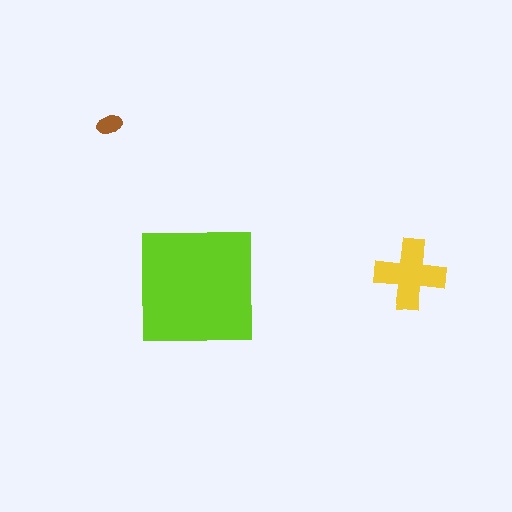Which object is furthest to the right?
The yellow cross is rightmost.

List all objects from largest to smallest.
The lime square, the yellow cross, the brown ellipse.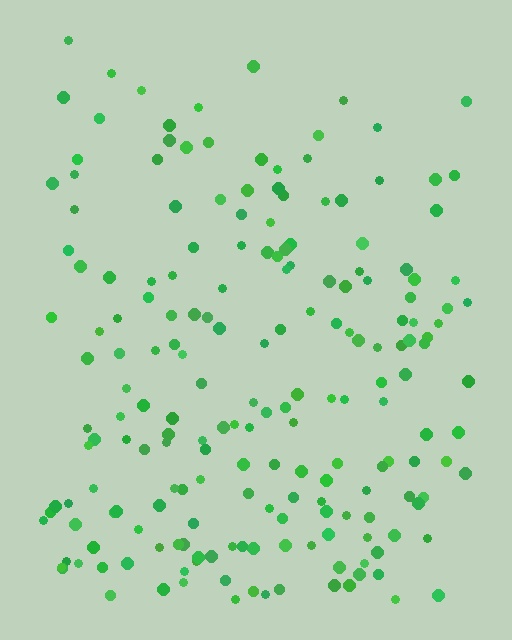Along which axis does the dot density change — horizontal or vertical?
Vertical.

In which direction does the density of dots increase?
From top to bottom, with the bottom side densest.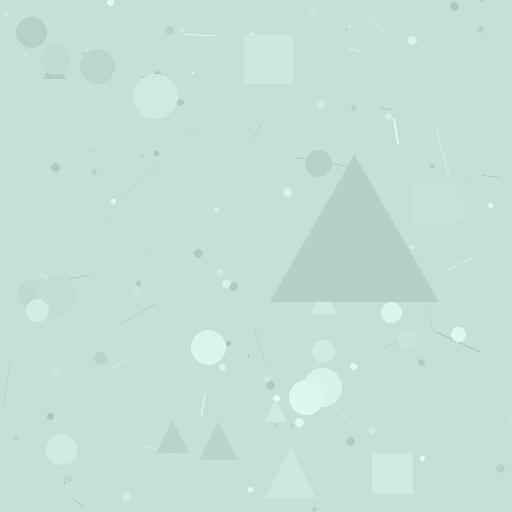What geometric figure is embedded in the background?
A triangle is embedded in the background.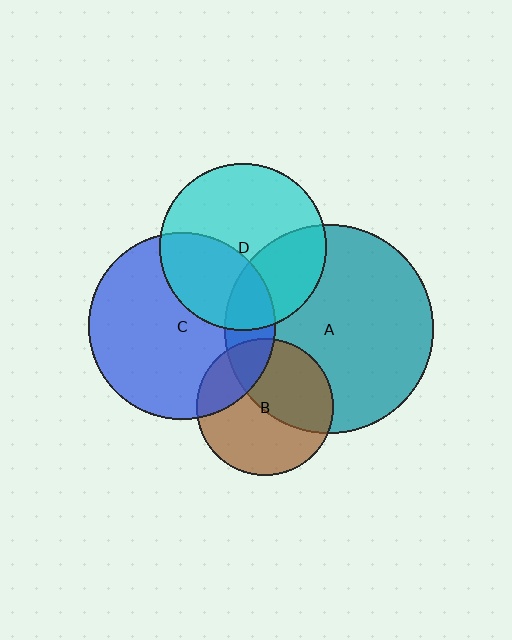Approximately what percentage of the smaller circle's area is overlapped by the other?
Approximately 25%.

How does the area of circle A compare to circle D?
Approximately 1.6 times.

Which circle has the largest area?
Circle A (teal).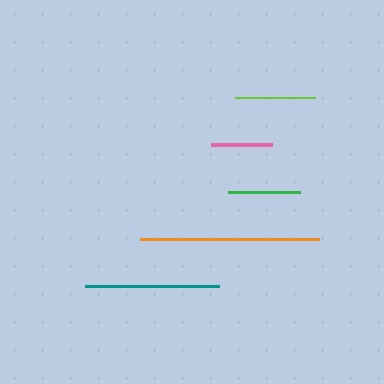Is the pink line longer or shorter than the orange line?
The orange line is longer than the pink line.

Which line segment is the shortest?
The pink line is the shortest at approximately 60 pixels.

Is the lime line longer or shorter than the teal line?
The teal line is longer than the lime line.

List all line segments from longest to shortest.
From longest to shortest: orange, teal, lime, green, pink.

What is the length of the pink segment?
The pink segment is approximately 60 pixels long.